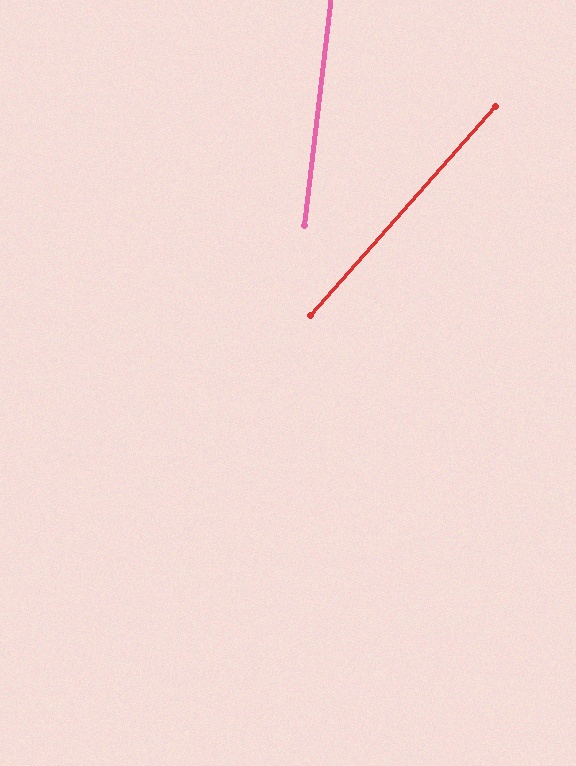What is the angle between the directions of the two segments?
Approximately 35 degrees.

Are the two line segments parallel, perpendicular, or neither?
Neither parallel nor perpendicular — they differ by about 35°.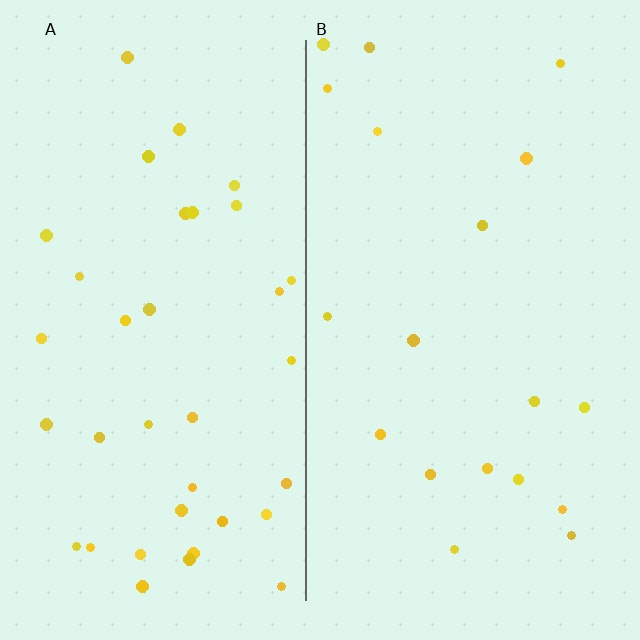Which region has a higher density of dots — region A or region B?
A (the left).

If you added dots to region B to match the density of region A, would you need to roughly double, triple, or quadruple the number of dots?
Approximately double.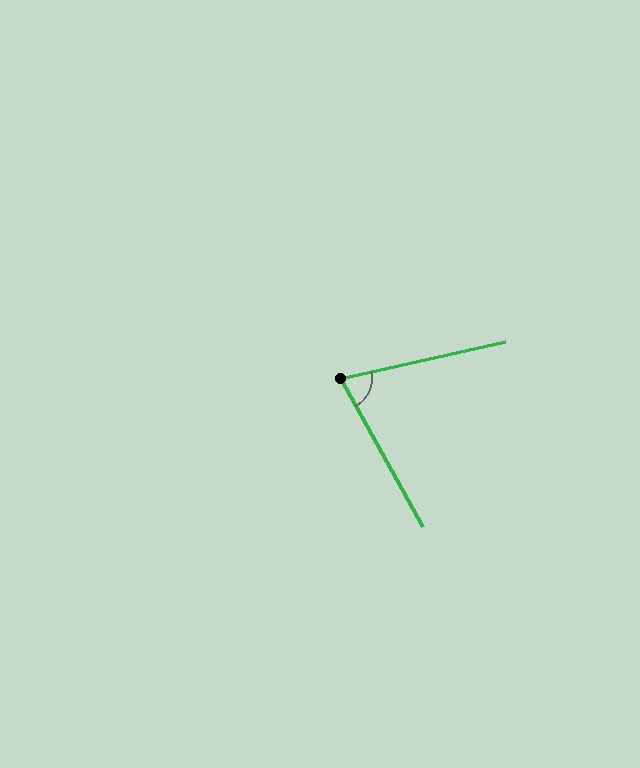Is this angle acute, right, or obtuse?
It is acute.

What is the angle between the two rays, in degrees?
Approximately 74 degrees.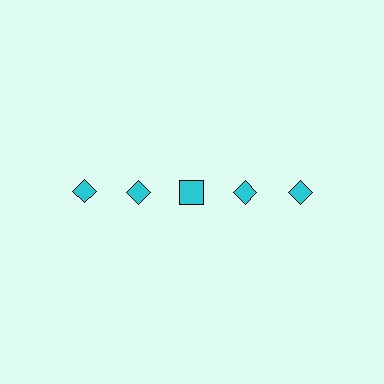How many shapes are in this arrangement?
There are 5 shapes arranged in a grid pattern.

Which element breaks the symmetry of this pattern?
The cyan square in the top row, center column breaks the symmetry. All other shapes are cyan diamonds.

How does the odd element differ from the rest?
It has a different shape: square instead of diamond.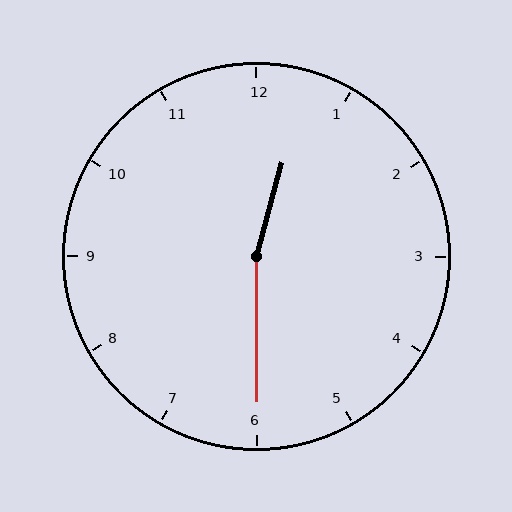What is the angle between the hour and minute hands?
Approximately 165 degrees.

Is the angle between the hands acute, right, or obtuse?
It is obtuse.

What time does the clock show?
12:30.